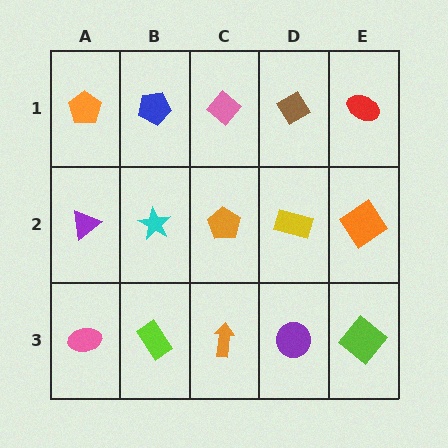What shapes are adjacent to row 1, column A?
A purple triangle (row 2, column A), a blue pentagon (row 1, column B).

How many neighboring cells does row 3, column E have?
2.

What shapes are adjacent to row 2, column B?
A blue pentagon (row 1, column B), a lime rectangle (row 3, column B), a purple triangle (row 2, column A), an orange pentagon (row 2, column C).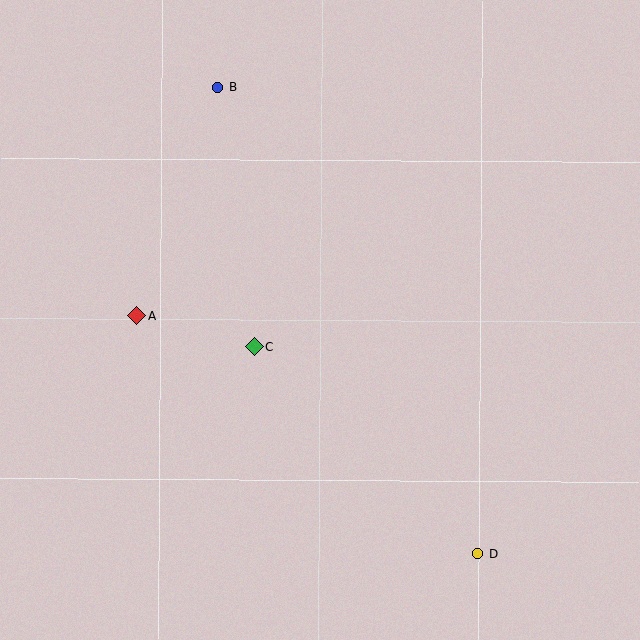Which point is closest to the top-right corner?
Point B is closest to the top-right corner.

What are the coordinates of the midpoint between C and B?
The midpoint between C and B is at (236, 217).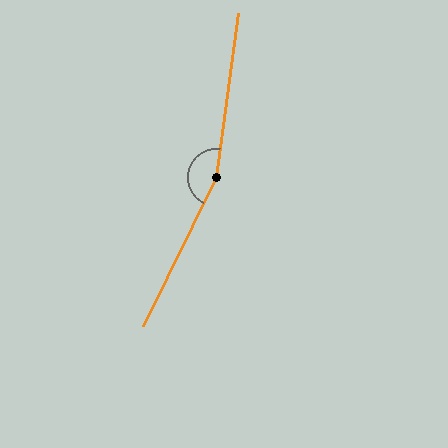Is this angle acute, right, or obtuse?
It is obtuse.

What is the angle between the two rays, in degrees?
Approximately 161 degrees.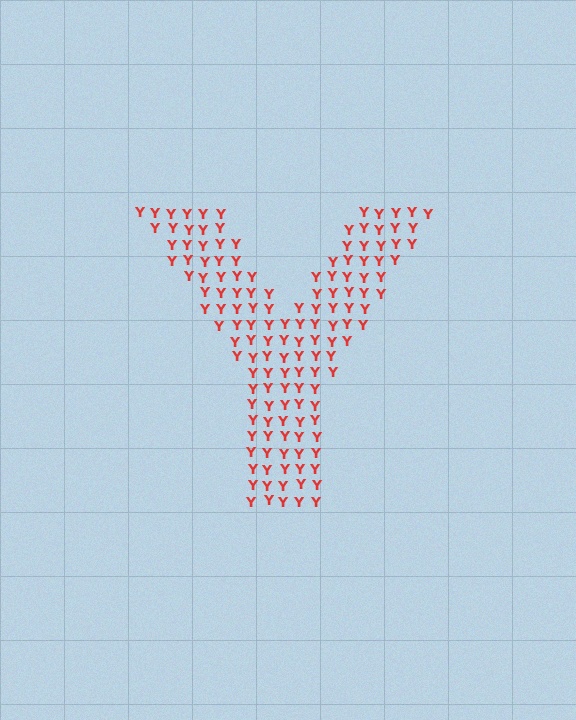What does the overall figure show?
The overall figure shows the letter Y.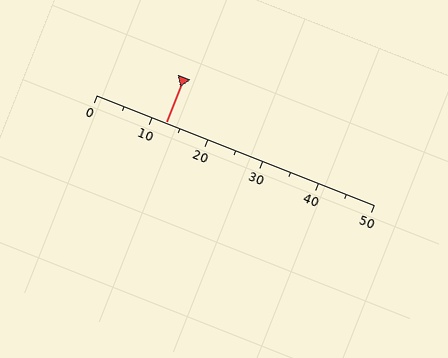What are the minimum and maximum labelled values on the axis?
The axis runs from 0 to 50.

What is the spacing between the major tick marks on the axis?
The major ticks are spaced 10 apart.